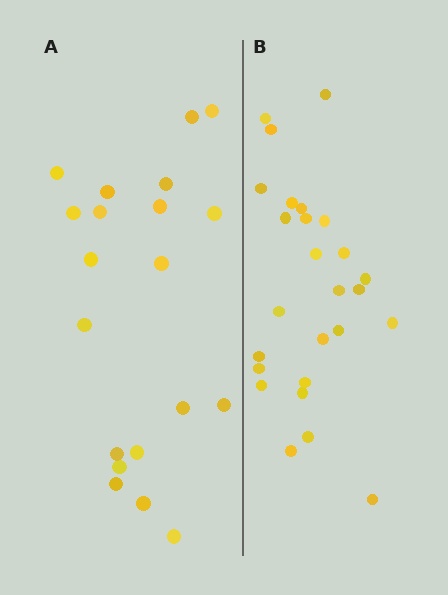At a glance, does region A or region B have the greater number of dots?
Region B (the right region) has more dots.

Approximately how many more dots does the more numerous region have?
Region B has about 6 more dots than region A.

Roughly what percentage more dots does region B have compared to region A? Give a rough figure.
About 30% more.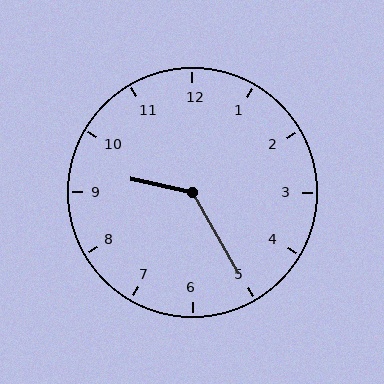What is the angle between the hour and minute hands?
Approximately 132 degrees.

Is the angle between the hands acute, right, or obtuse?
It is obtuse.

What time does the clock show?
9:25.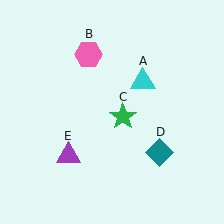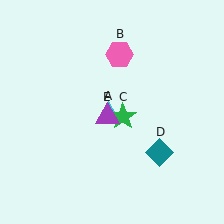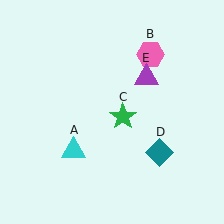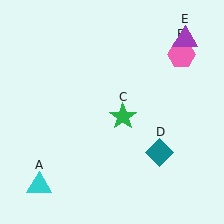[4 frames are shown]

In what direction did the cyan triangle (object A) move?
The cyan triangle (object A) moved down and to the left.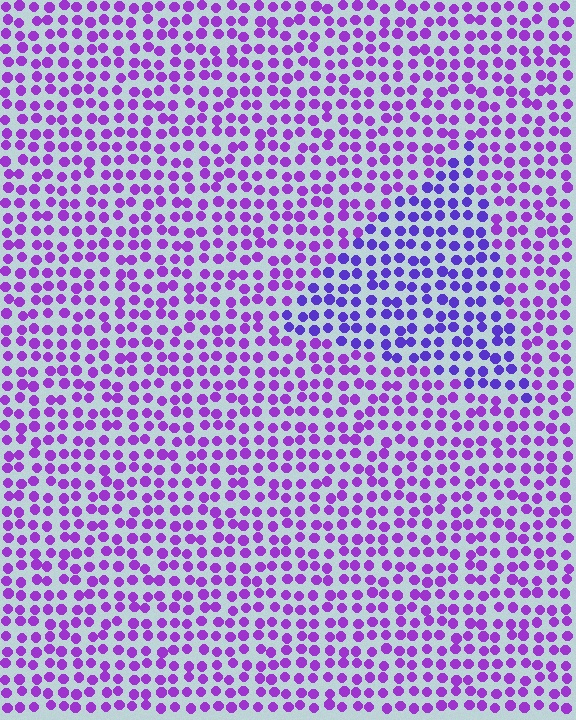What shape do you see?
I see a triangle.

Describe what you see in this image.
The image is filled with small purple elements in a uniform arrangement. A triangle-shaped region is visible where the elements are tinted to a slightly different hue, forming a subtle color boundary.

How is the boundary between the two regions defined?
The boundary is defined purely by a slight shift in hue (about 27 degrees). Spacing, size, and orientation are identical on both sides.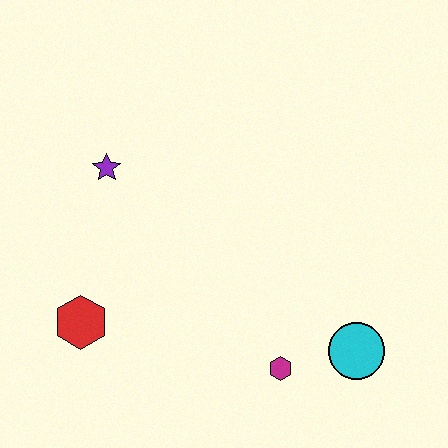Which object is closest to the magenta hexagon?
The cyan circle is closest to the magenta hexagon.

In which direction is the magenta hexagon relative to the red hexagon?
The magenta hexagon is to the right of the red hexagon.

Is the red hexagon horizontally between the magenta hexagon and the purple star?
No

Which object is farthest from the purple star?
The cyan circle is farthest from the purple star.